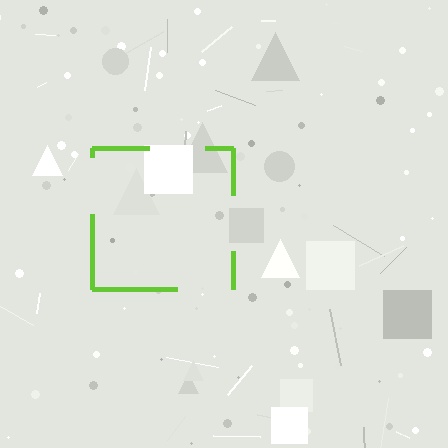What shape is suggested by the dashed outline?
The dashed outline suggests a square.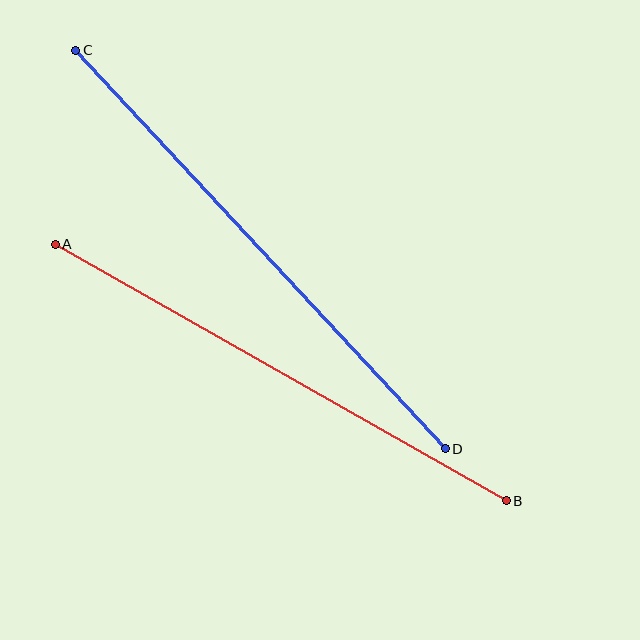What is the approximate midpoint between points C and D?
The midpoint is at approximately (261, 250) pixels.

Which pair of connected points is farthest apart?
Points C and D are farthest apart.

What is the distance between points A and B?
The distance is approximately 518 pixels.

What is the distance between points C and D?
The distance is approximately 544 pixels.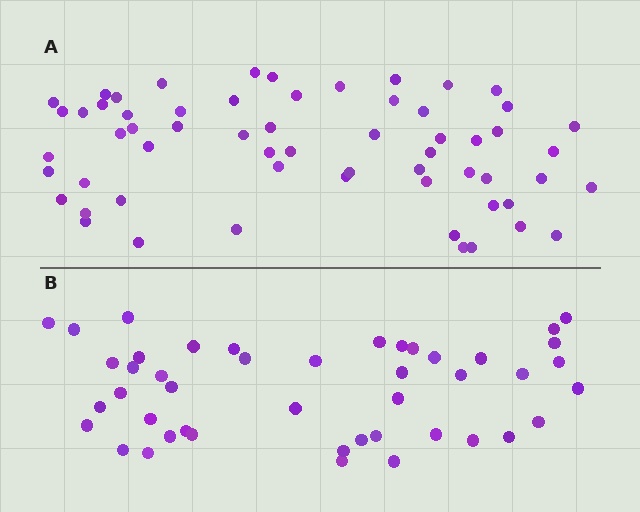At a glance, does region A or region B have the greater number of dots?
Region A (the top region) has more dots.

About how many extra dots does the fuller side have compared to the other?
Region A has approximately 15 more dots than region B.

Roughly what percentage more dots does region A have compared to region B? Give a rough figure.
About 35% more.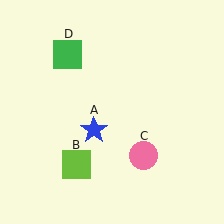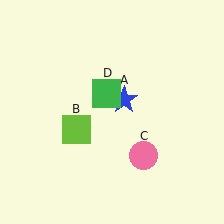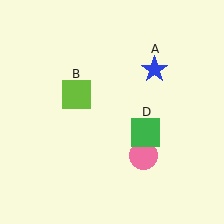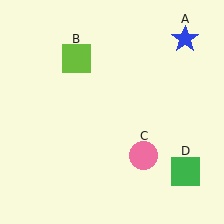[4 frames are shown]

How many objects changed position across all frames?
3 objects changed position: blue star (object A), lime square (object B), green square (object D).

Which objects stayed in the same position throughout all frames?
Pink circle (object C) remained stationary.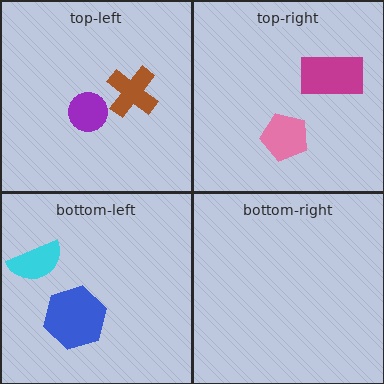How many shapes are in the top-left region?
2.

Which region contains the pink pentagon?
The top-right region.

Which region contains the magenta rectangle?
The top-right region.